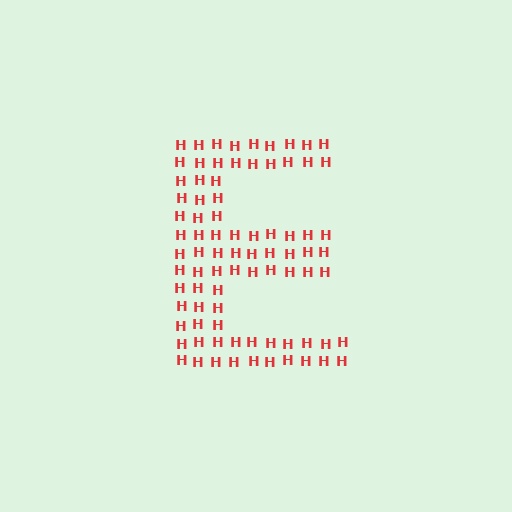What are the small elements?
The small elements are letter H's.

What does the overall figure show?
The overall figure shows the letter E.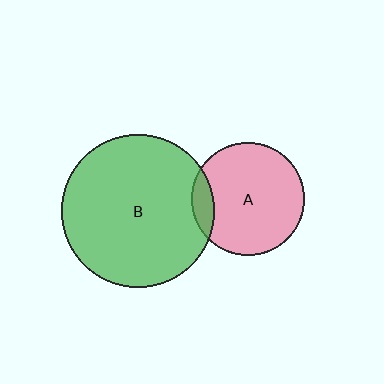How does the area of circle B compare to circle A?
Approximately 1.8 times.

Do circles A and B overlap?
Yes.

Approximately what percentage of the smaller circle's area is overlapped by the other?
Approximately 10%.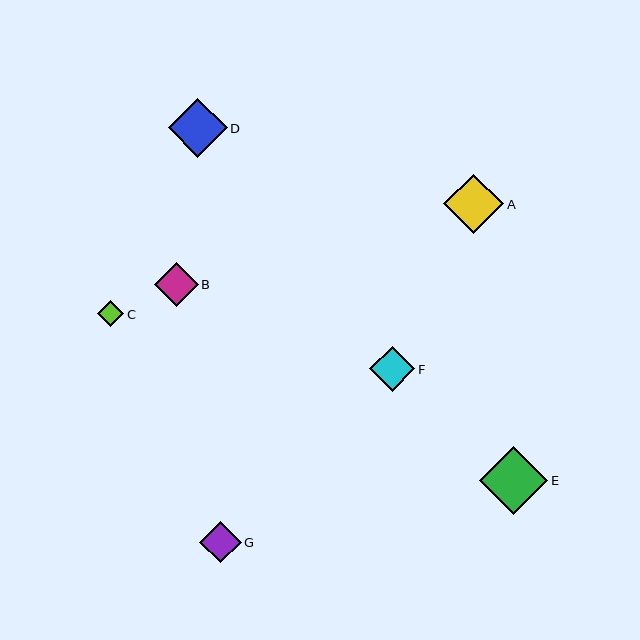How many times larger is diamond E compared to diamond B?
Diamond E is approximately 1.6 times the size of diamond B.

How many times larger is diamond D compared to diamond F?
Diamond D is approximately 1.3 times the size of diamond F.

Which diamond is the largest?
Diamond E is the largest with a size of approximately 68 pixels.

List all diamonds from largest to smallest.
From largest to smallest: E, A, D, F, B, G, C.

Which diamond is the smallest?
Diamond C is the smallest with a size of approximately 26 pixels.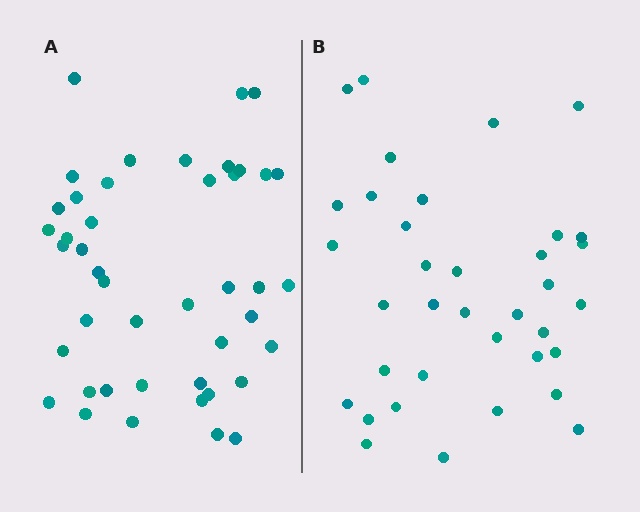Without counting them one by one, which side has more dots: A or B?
Region A (the left region) has more dots.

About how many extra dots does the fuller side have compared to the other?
Region A has roughly 8 or so more dots than region B.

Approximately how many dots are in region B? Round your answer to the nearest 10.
About 40 dots. (The exact count is 36, which rounds to 40.)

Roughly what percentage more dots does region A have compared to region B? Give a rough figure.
About 20% more.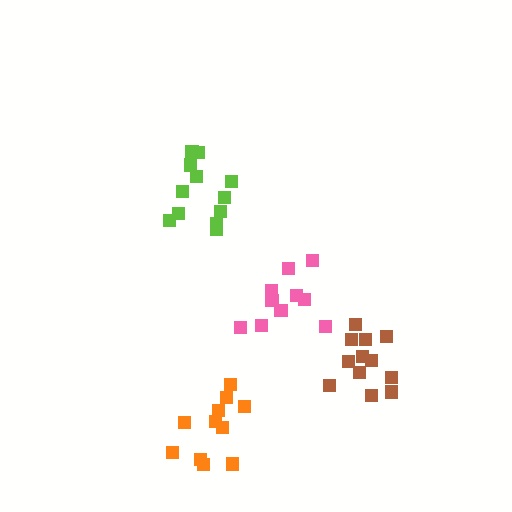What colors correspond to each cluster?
The clusters are colored: pink, brown, lime, orange.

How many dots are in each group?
Group 1: 10 dots, Group 2: 12 dots, Group 3: 12 dots, Group 4: 11 dots (45 total).